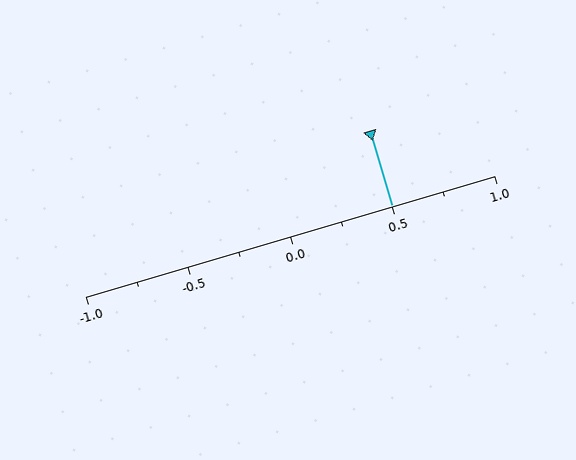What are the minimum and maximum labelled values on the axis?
The axis runs from -1.0 to 1.0.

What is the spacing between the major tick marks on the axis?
The major ticks are spaced 0.5 apart.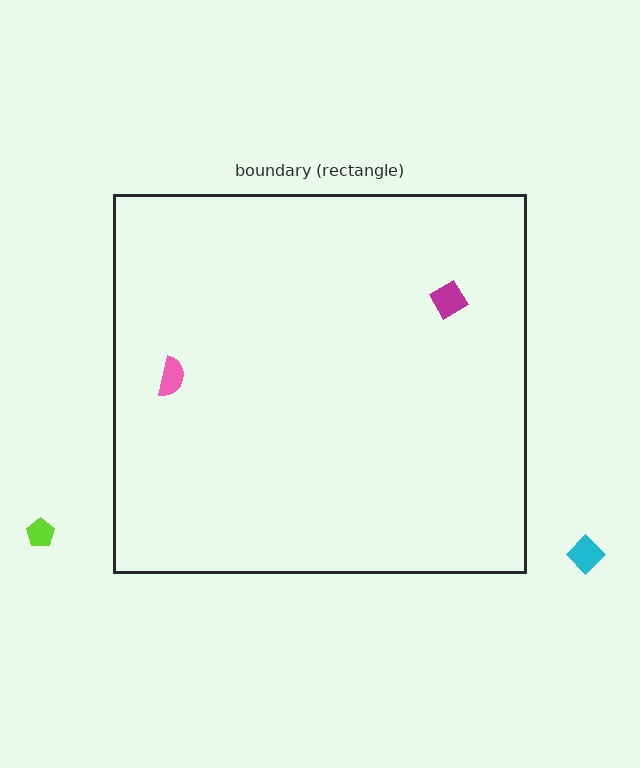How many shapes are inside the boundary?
2 inside, 2 outside.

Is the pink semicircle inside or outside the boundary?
Inside.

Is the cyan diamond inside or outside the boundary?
Outside.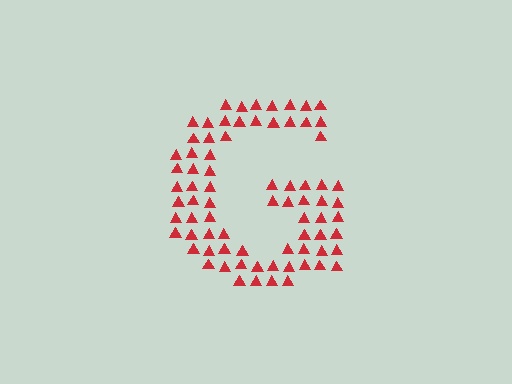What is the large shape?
The large shape is the letter G.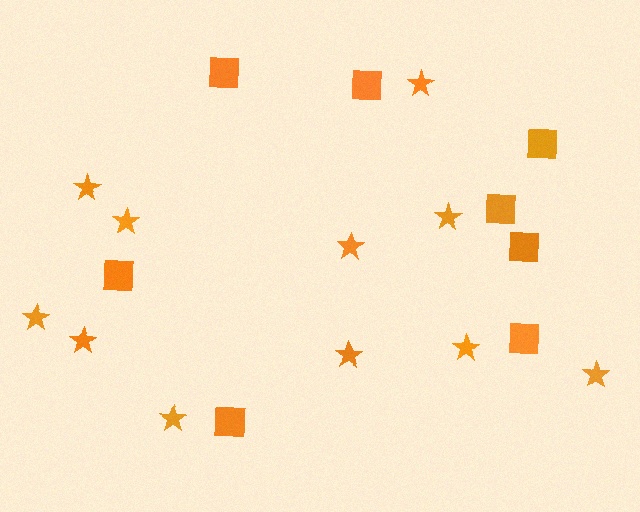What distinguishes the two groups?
There are 2 groups: one group of squares (8) and one group of stars (11).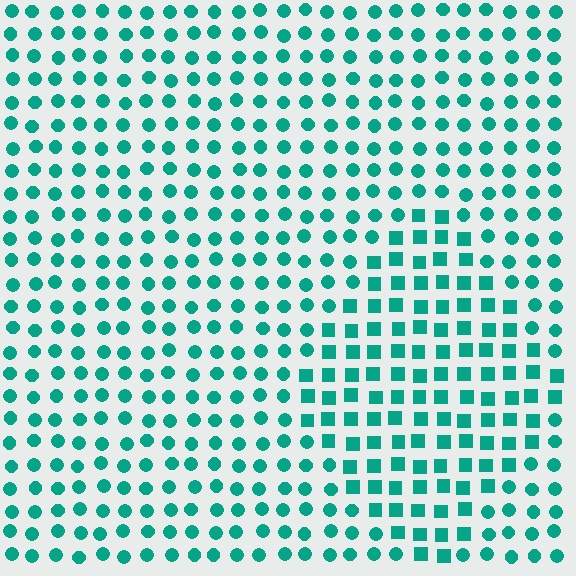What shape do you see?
I see a diamond.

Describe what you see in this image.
The image is filled with small teal elements arranged in a uniform grid. A diamond-shaped region contains squares, while the surrounding area contains circles. The boundary is defined purely by the change in element shape.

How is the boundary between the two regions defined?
The boundary is defined by a change in element shape: squares inside vs. circles outside. All elements share the same color and spacing.